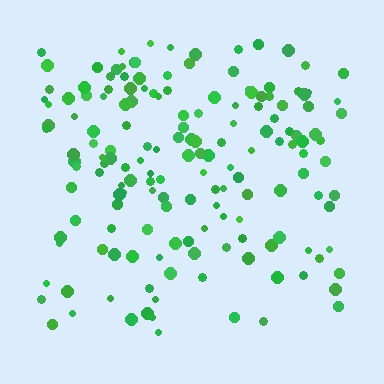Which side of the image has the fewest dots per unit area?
The bottom.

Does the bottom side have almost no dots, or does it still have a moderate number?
Still a moderate number, just noticeably fewer than the top.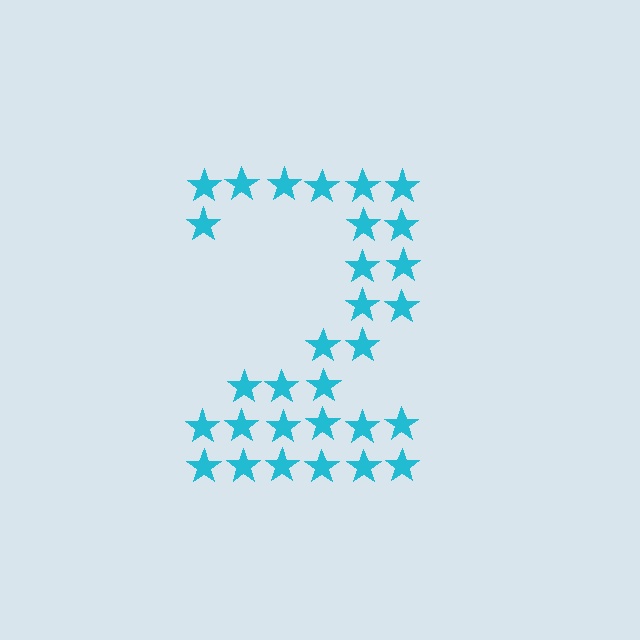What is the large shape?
The large shape is the digit 2.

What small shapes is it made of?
It is made of small stars.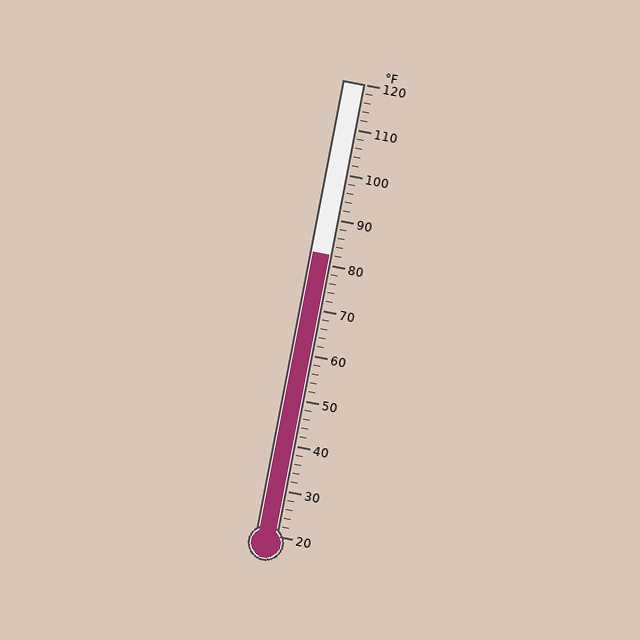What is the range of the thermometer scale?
The thermometer scale ranges from 20°F to 120°F.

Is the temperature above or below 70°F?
The temperature is above 70°F.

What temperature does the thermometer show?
The thermometer shows approximately 82°F.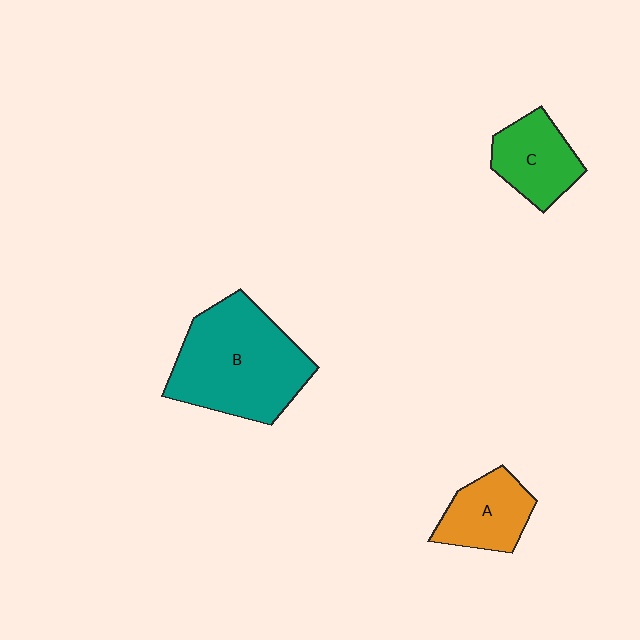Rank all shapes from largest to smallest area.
From largest to smallest: B (teal), C (green), A (orange).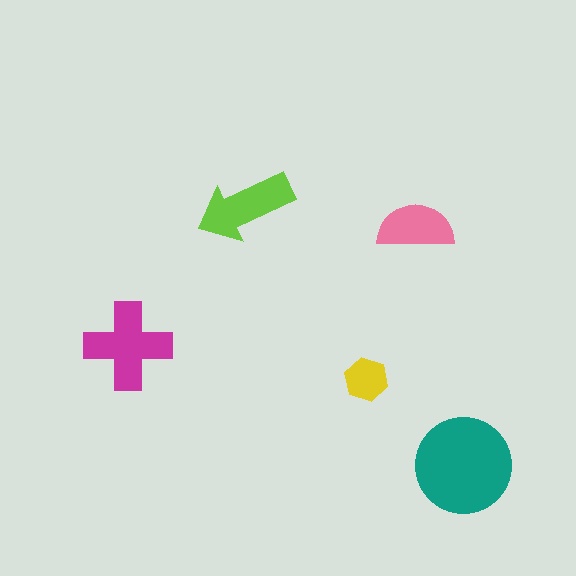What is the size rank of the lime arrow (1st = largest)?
3rd.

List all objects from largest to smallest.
The teal circle, the magenta cross, the lime arrow, the pink semicircle, the yellow hexagon.